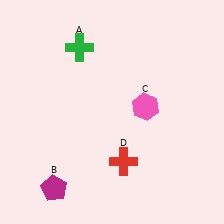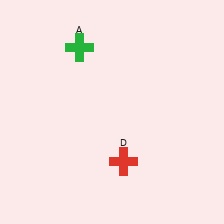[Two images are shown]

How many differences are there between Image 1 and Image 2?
There are 2 differences between the two images.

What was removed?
The magenta pentagon (B), the pink hexagon (C) were removed in Image 2.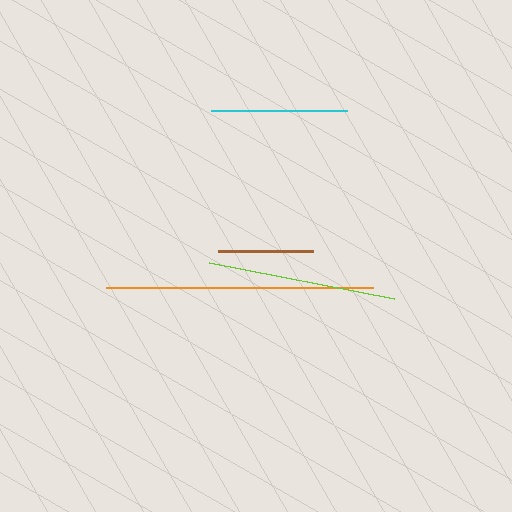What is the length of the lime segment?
The lime segment is approximately 189 pixels long.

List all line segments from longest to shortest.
From longest to shortest: orange, lime, cyan, brown.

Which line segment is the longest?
The orange line is the longest at approximately 267 pixels.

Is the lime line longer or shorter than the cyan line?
The lime line is longer than the cyan line.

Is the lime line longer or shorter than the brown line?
The lime line is longer than the brown line.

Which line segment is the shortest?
The brown line is the shortest at approximately 95 pixels.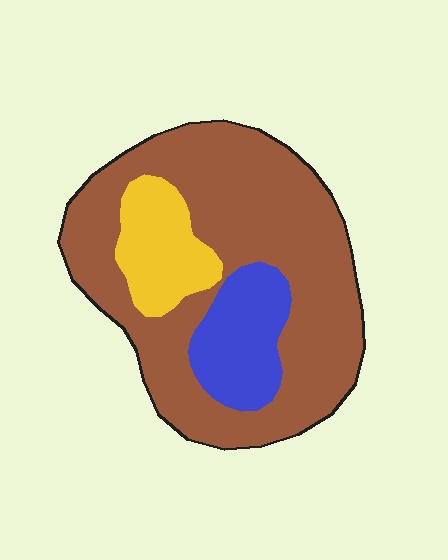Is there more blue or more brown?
Brown.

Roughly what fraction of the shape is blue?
Blue takes up about one sixth (1/6) of the shape.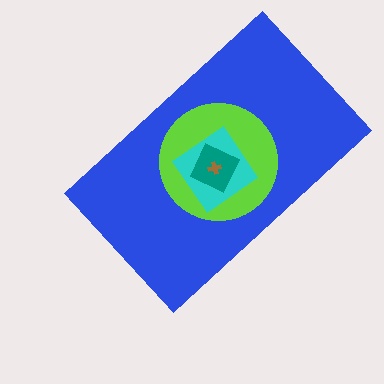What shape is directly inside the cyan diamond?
The teal diamond.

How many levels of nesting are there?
5.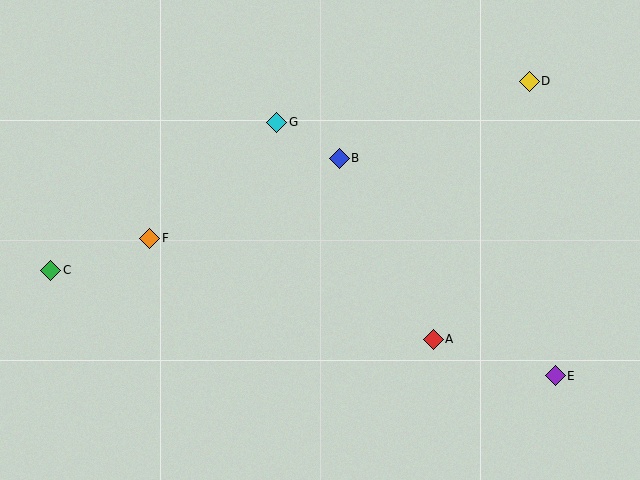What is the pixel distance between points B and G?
The distance between B and G is 72 pixels.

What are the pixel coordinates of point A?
Point A is at (433, 339).